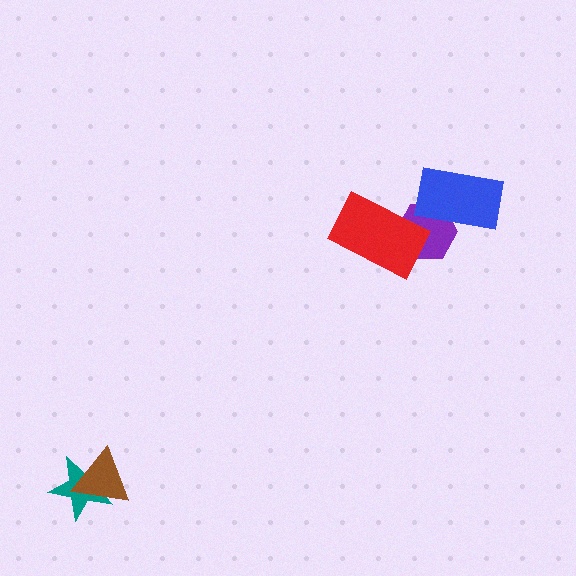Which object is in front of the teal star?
The brown triangle is in front of the teal star.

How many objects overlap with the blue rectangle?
1 object overlaps with the blue rectangle.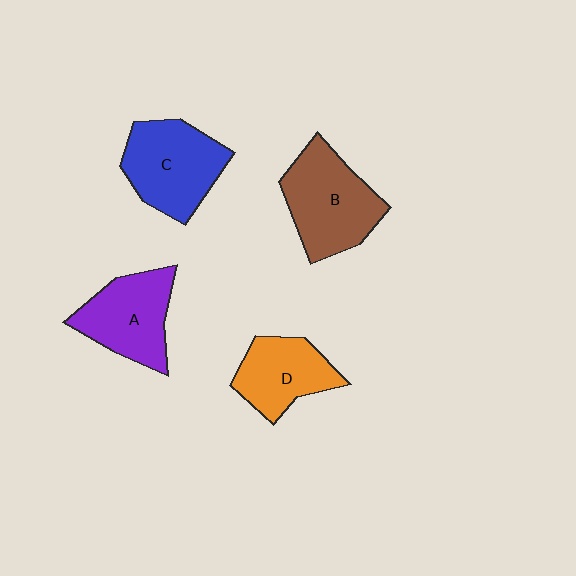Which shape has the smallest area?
Shape D (orange).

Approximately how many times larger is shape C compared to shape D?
Approximately 1.3 times.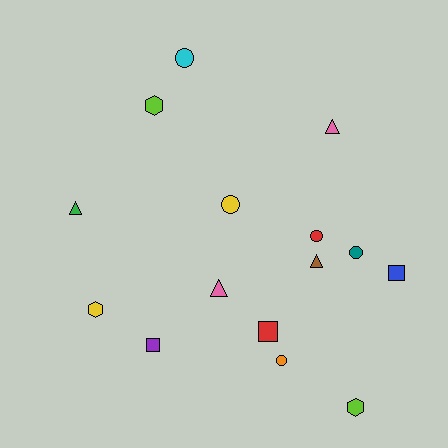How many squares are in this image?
There are 3 squares.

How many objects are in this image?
There are 15 objects.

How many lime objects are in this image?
There are 2 lime objects.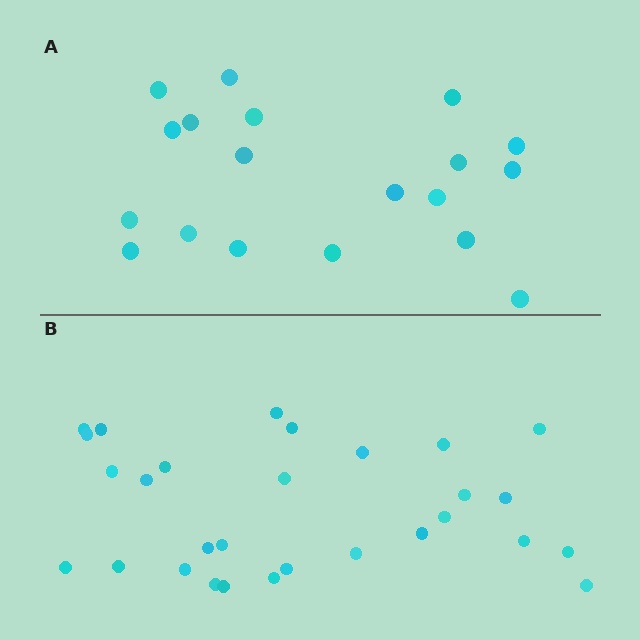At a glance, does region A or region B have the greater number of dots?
Region B (the bottom region) has more dots.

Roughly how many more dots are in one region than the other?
Region B has roughly 10 or so more dots than region A.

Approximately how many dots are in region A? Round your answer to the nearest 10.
About 20 dots. (The exact count is 19, which rounds to 20.)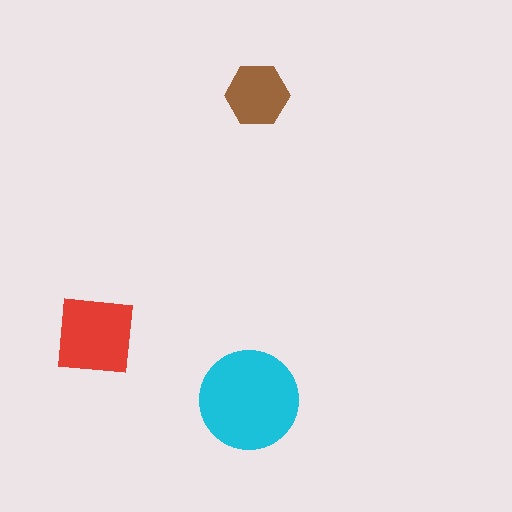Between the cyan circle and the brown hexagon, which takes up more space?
The cyan circle.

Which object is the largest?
The cyan circle.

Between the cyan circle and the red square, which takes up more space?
The cyan circle.